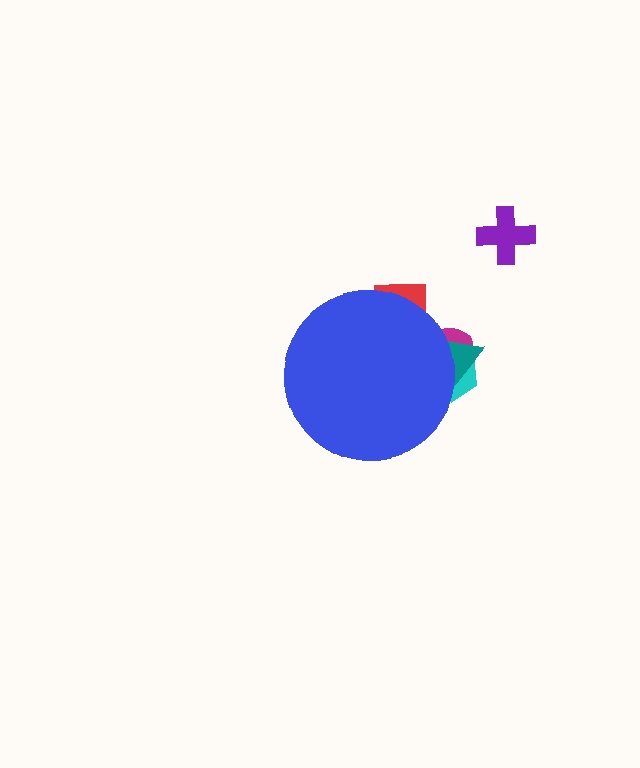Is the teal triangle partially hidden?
Yes, the teal triangle is partially hidden behind the blue circle.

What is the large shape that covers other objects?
A blue circle.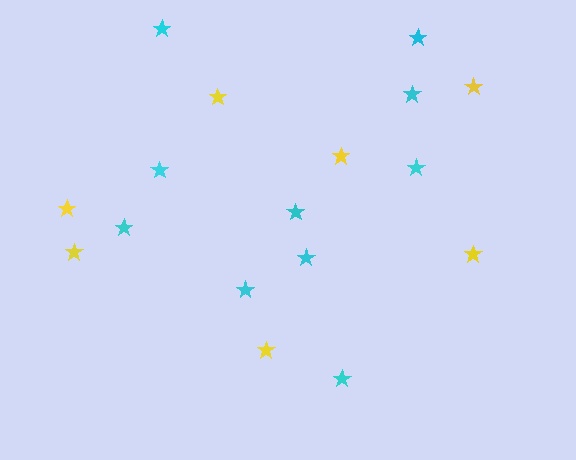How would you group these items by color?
There are 2 groups: one group of cyan stars (10) and one group of yellow stars (7).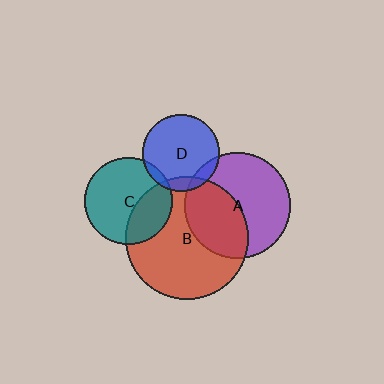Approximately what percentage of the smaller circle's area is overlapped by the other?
Approximately 30%.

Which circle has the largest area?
Circle B (red).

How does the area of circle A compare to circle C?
Approximately 1.5 times.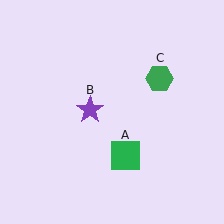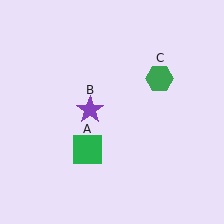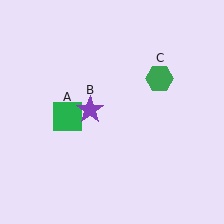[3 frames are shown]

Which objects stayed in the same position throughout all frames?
Purple star (object B) and green hexagon (object C) remained stationary.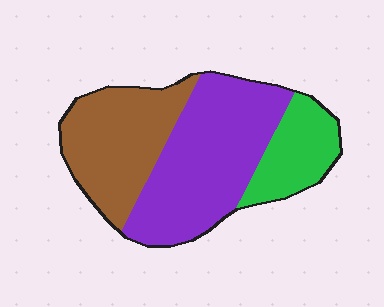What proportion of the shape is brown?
Brown takes up between a third and a half of the shape.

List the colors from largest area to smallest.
From largest to smallest: purple, brown, green.